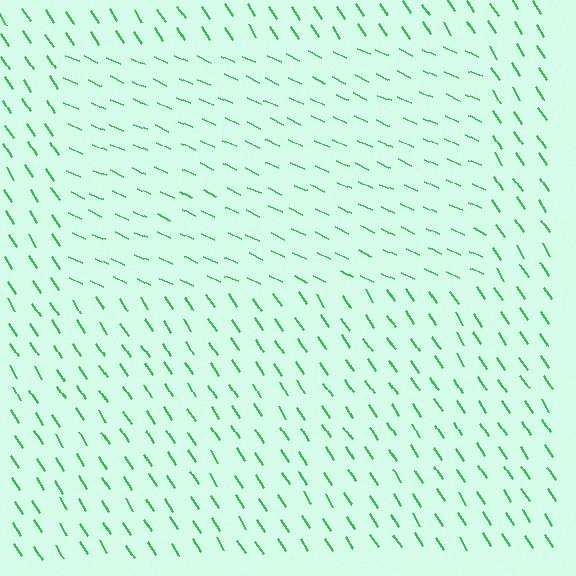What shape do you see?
I see a rectangle.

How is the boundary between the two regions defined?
The boundary is defined purely by a change in line orientation (approximately 32 degrees difference). All lines are the same color and thickness.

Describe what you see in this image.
The image is filled with small green line segments. A rectangle region in the image has lines oriented differently from the surrounding lines, creating a visible texture boundary.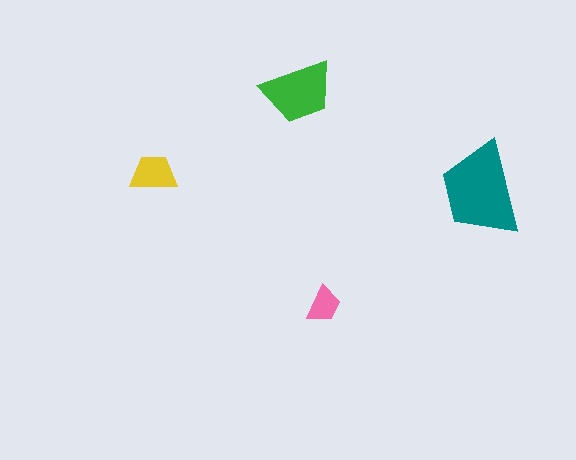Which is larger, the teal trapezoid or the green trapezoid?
The teal one.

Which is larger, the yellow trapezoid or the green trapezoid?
The green one.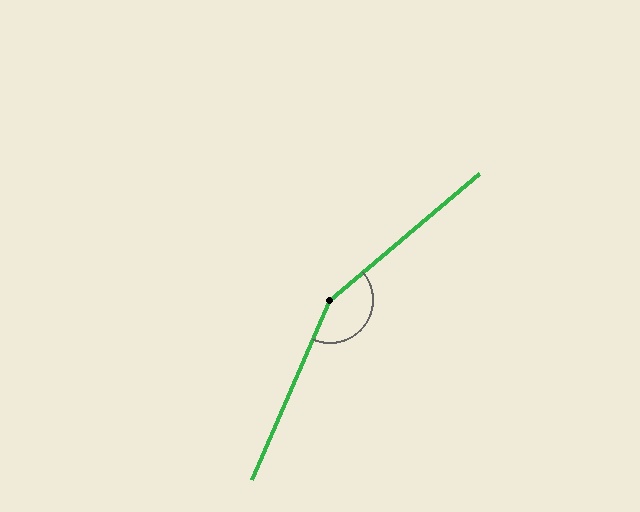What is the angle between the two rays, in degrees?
Approximately 154 degrees.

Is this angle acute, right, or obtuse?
It is obtuse.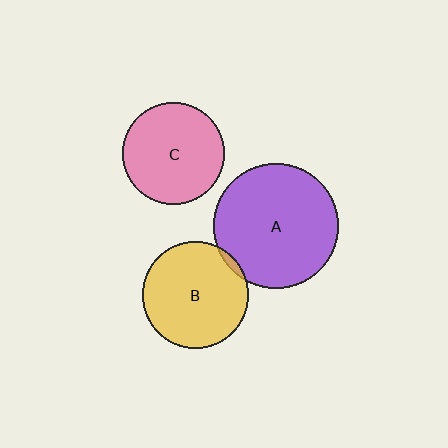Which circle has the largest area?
Circle A (purple).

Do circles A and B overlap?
Yes.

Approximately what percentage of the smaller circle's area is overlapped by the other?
Approximately 5%.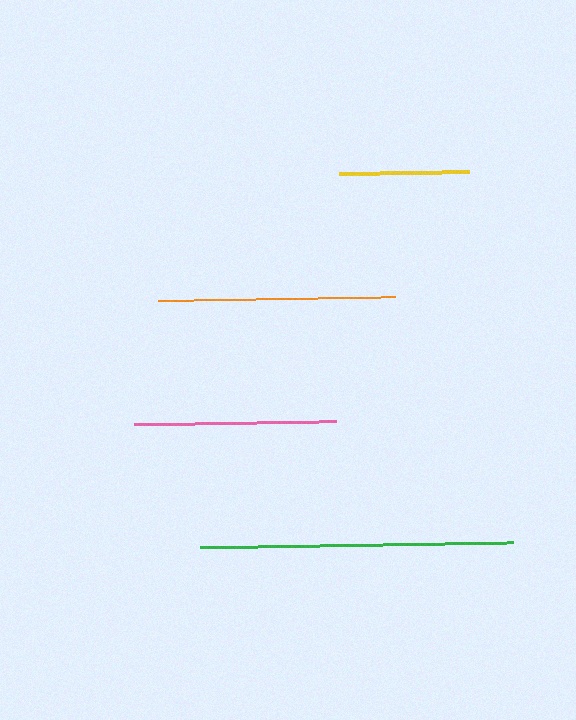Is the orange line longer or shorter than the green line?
The green line is longer than the orange line.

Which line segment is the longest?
The green line is the longest at approximately 313 pixels.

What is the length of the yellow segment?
The yellow segment is approximately 130 pixels long.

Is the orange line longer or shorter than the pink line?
The orange line is longer than the pink line.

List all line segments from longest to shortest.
From longest to shortest: green, orange, pink, yellow.